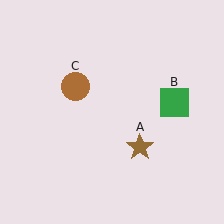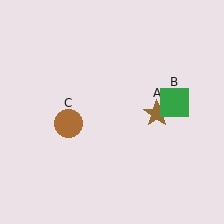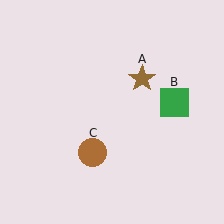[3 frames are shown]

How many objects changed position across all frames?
2 objects changed position: brown star (object A), brown circle (object C).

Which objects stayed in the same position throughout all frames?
Green square (object B) remained stationary.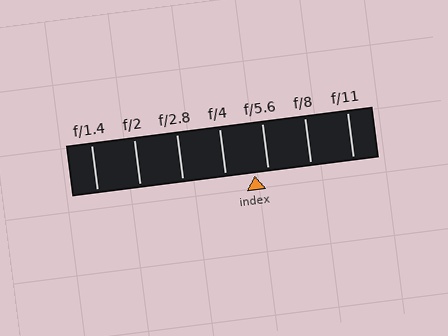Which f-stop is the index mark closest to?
The index mark is closest to f/5.6.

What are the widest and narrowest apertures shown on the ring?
The widest aperture shown is f/1.4 and the narrowest is f/11.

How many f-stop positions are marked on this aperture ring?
There are 7 f-stop positions marked.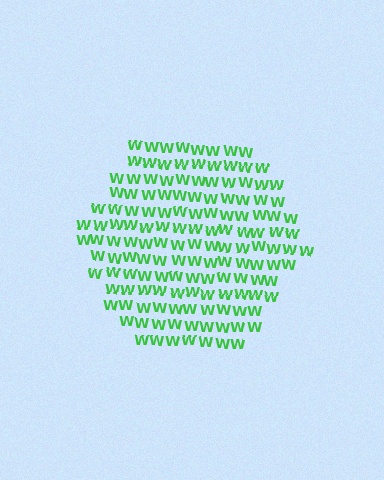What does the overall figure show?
The overall figure shows a hexagon.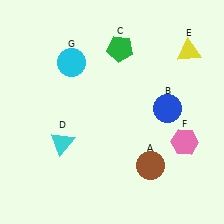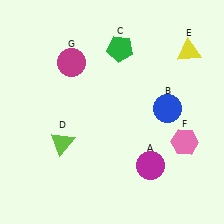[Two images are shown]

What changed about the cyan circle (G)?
In Image 1, G is cyan. In Image 2, it changed to magenta.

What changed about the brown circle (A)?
In Image 1, A is brown. In Image 2, it changed to magenta.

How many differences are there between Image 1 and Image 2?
There are 3 differences between the two images.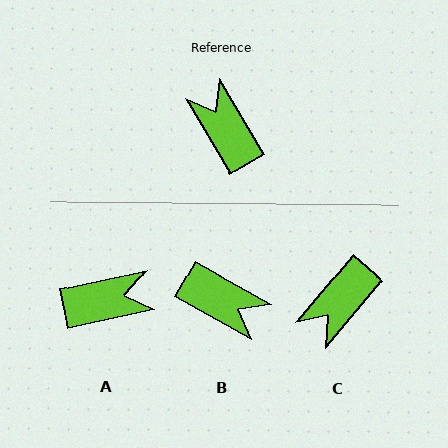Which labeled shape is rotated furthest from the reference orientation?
B, about 150 degrees away.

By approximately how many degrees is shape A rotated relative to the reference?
Approximately 109 degrees clockwise.